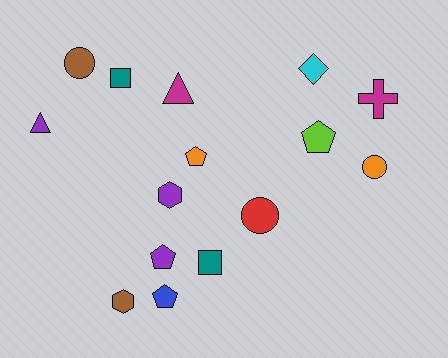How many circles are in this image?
There are 3 circles.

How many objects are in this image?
There are 15 objects.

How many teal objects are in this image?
There are 2 teal objects.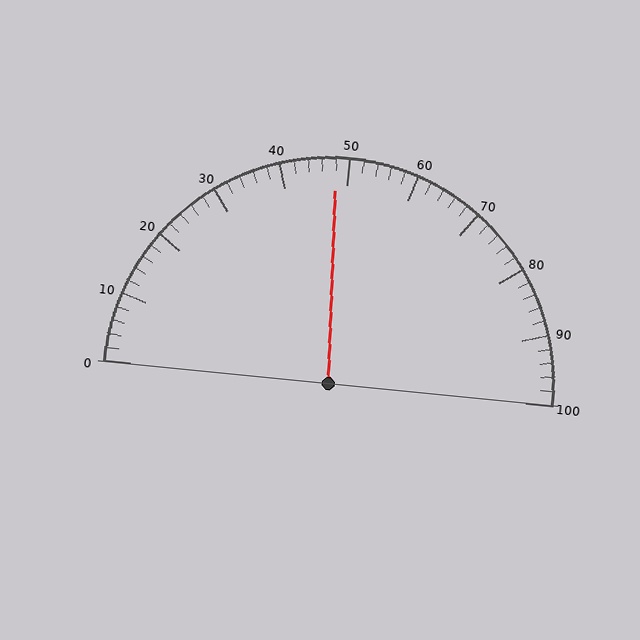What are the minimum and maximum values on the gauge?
The gauge ranges from 0 to 100.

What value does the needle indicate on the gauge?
The needle indicates approximately 48.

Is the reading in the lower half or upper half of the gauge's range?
The reading is in the lower half of the range (0 to 100).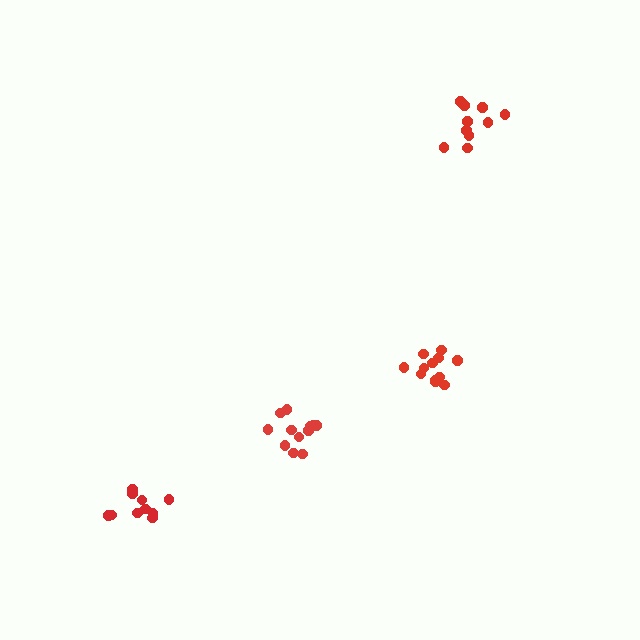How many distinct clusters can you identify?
There are 4 distinct clusters.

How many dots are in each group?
Group 1: 10 dots, Group 2: 12 dots, Group 3: 10 dots, Group 4: 12 dots (44 total).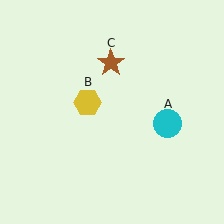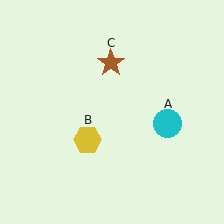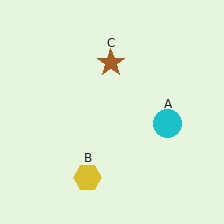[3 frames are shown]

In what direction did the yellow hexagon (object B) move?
The yellow hexagon (object B) moved down.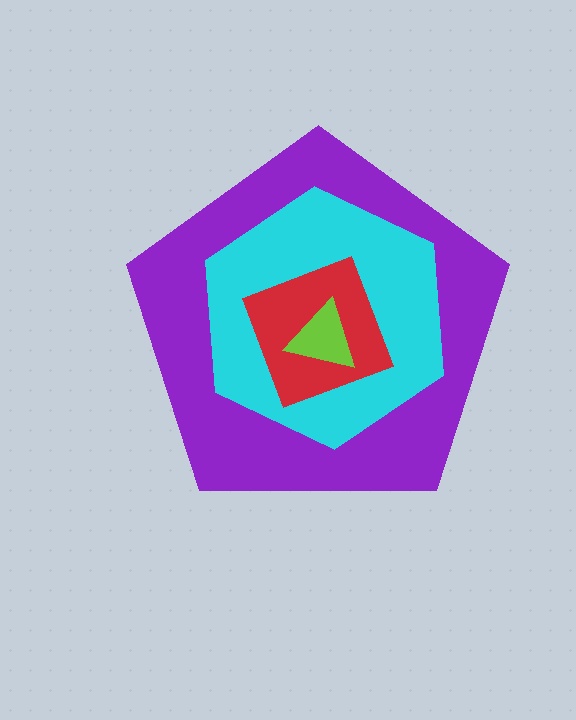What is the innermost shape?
The lime triangle.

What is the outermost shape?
The purple pentagon.